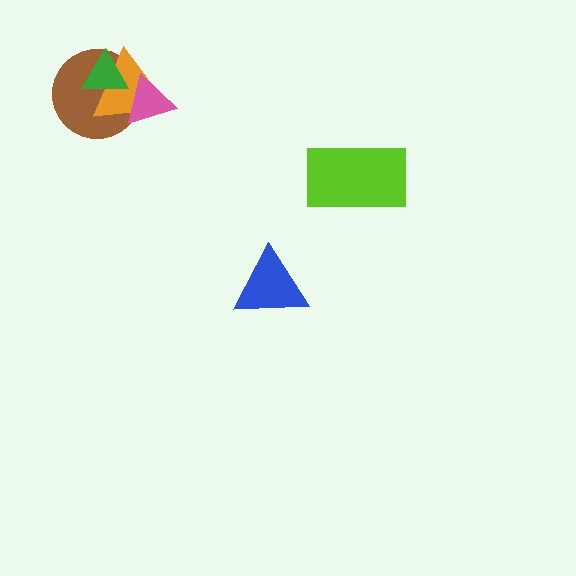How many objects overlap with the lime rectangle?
0 objects overlap with the lime rectangle.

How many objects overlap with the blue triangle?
0 objects overlap with the blue triangle.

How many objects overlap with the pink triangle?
2 objects overlap with the pink triangle.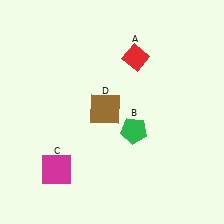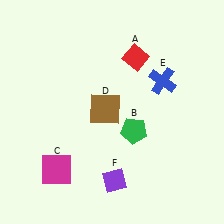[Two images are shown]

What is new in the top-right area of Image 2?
A blue cross (E) was added in the top-right area of Image 2.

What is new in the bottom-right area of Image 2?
A purple diamond (F) was added in the bottom-right area of Image 2.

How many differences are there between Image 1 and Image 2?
There are 2 differences between the two images.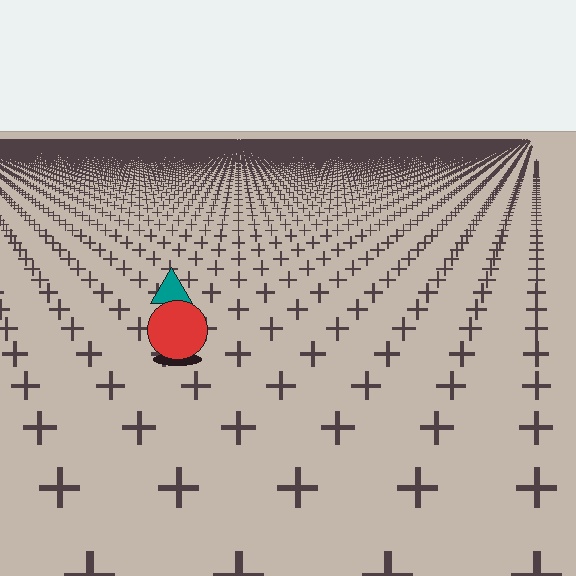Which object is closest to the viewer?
The red circle is closest. The texture marks near it are larger and more spread out.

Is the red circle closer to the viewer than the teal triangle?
Yes. The red circle is closer — you can tell from the texture gradient: the ground texture is coarser near it.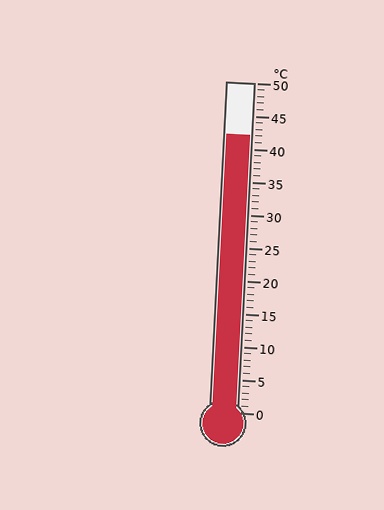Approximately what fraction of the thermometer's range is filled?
The thermometer is filled to approximately 85% of its range.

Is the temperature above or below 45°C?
The temperature is below 45°C.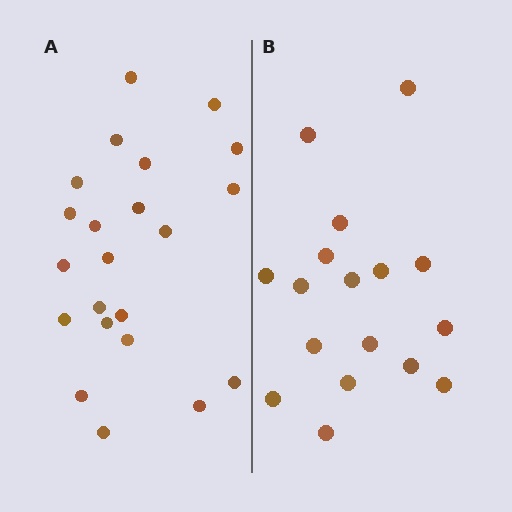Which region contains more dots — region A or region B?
Region A (the left region) has more dots.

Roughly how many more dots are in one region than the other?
Region A has about 5 more dots than region B.